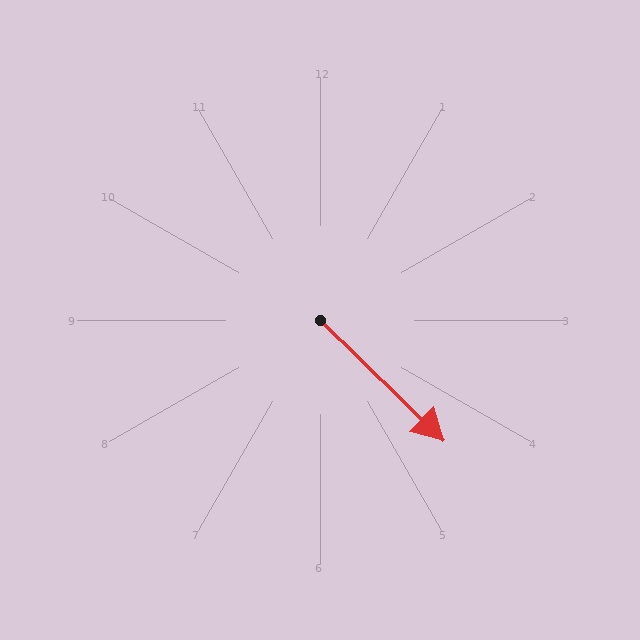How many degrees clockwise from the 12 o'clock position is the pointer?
Approximately 134 degrees.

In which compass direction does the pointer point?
Southeast.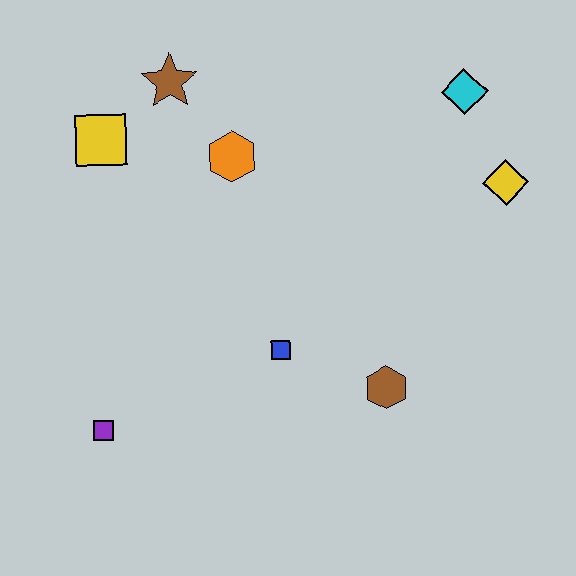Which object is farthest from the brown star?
The brown hexagon is farthest from the brown star.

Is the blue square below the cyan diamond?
Yes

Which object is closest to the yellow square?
The brown star is closest to the yellow square.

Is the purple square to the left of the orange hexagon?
Yes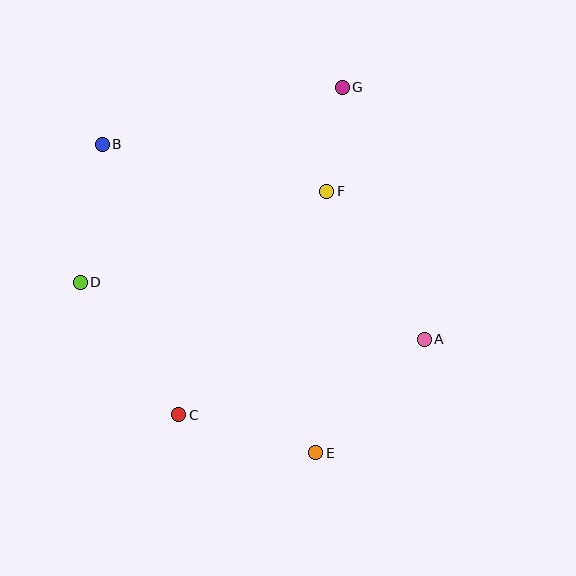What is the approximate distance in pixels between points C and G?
The distance between C and G is approximately 366 pixels.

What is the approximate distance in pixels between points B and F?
The distance between B and F is approximately 229 pixels.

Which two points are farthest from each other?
Points A and B are farthest from each other.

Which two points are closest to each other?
Points F and G are closest to each other.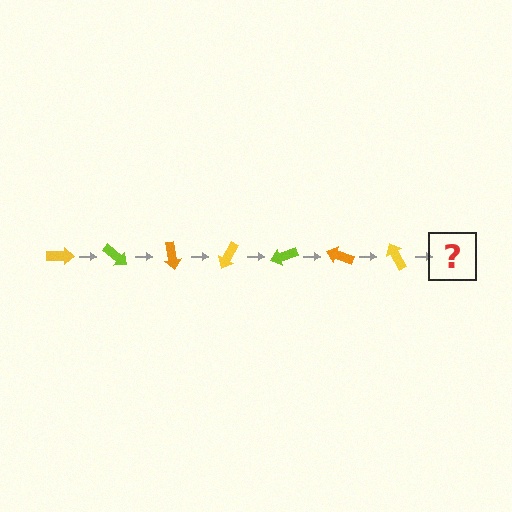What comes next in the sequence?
The next element should be a lime arrow, rotated 280 degrees from the start.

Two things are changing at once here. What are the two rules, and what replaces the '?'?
The two rules are that it rotates 40 degrees each step and the color cycles through yellow, lime, and orange. The '?' should be a lime arrow, rotated 280 degrees from the start.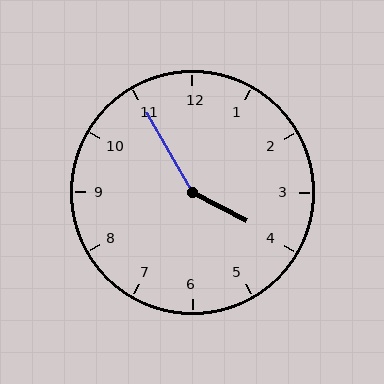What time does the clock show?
3:55.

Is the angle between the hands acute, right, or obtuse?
It is obtuse.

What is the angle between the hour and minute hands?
Approximately 148 degrees.